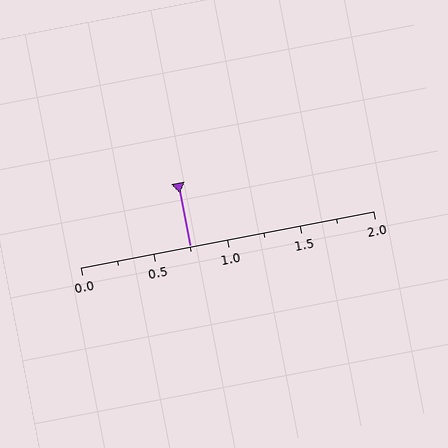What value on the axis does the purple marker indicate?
The marker indicates approximately 0.75.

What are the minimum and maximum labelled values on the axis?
The axis runs from 0.0 to 2.0.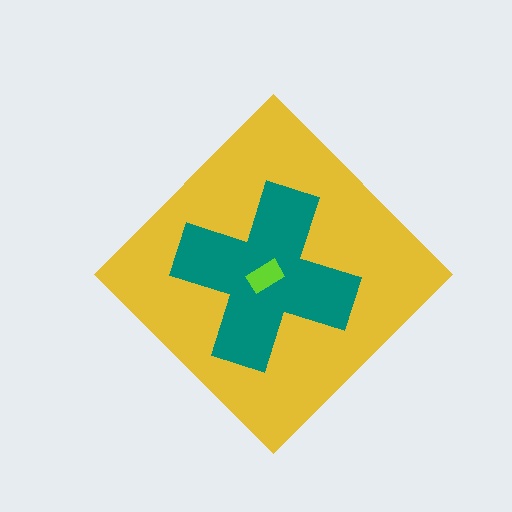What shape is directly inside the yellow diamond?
The teal cross.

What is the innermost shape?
The lime rectangle.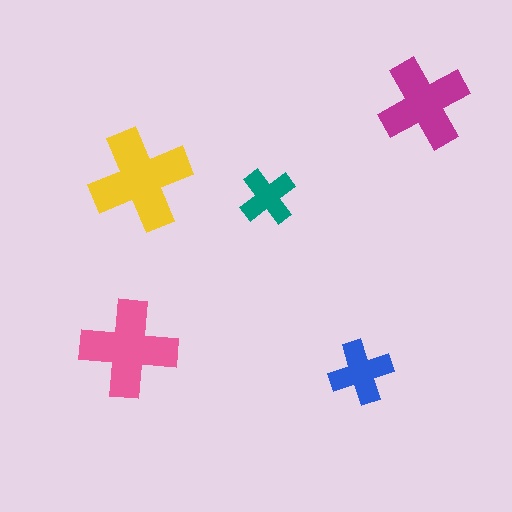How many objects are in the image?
There are 5 objects in the image.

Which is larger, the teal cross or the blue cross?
The blue one.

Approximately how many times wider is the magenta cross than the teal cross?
About 1.5 times wider.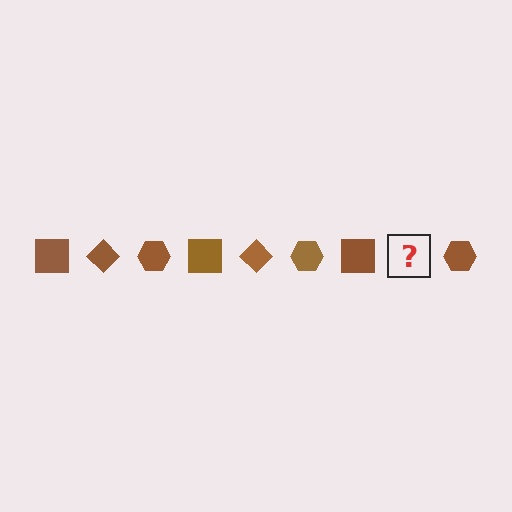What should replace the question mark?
The question mark should be replaced with a brown diamond.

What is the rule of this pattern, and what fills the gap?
The rule is that the pattern cycles through square, diamond, hexagon shapes in brown. The gap should be filled with a brown diamond.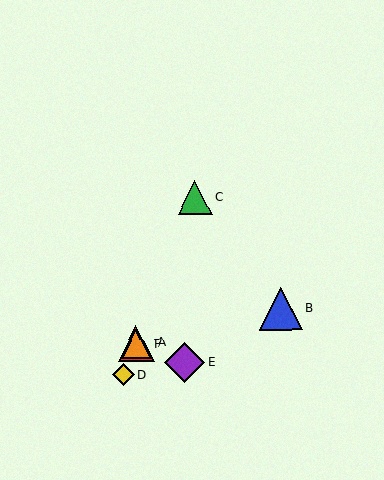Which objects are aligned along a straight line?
Objects A, C, D, F are aligned along a straight line.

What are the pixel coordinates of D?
Object D is at (123, 375).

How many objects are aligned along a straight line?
4 objects (A, C, D, F) are aligned along a straight line.